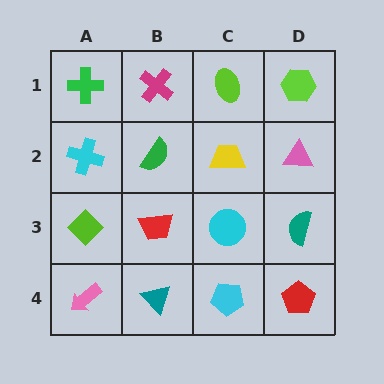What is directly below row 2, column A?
A lime diamond.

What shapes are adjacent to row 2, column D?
A lime hexagon (row 1, column D), a teal semicircle (row 3, column D), a yellow trapezoid (row 2, column C).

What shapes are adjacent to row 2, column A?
A green cross (row 1, column A), a lime diamond (row 3, column A), a green semicircle (row 2, column B).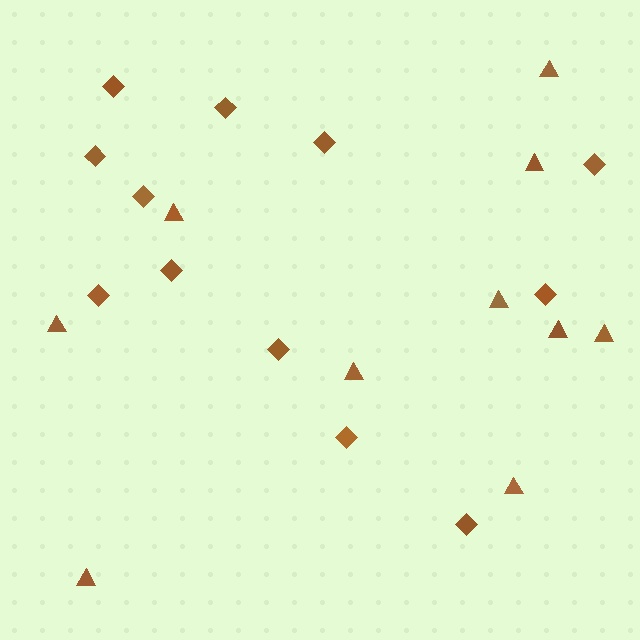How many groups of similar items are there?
There are 2 groups: one group of triangles (10) and one group of diamonds (12).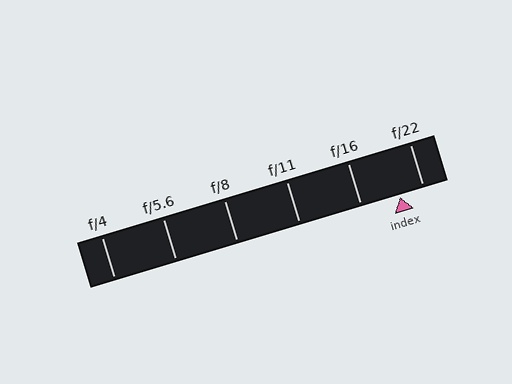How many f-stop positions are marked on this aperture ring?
There are 6 f-stop positions marked.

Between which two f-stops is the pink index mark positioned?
The index mark is between f/16 and f/22.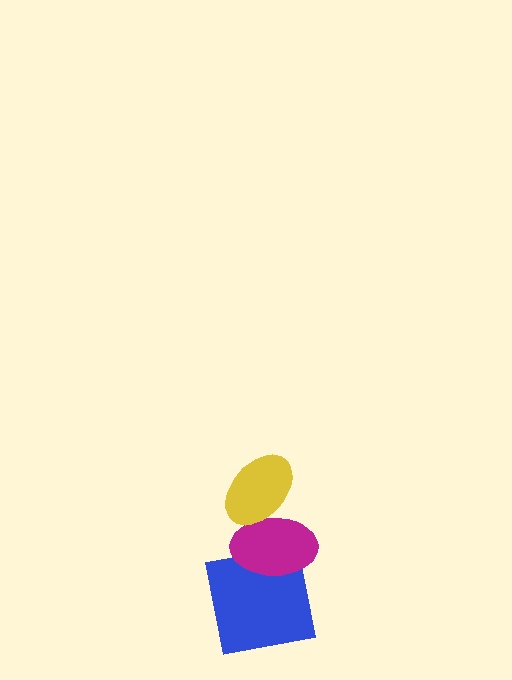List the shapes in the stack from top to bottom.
From top to bottom: the yellow ellipse, the magenta ellipse, the blue square.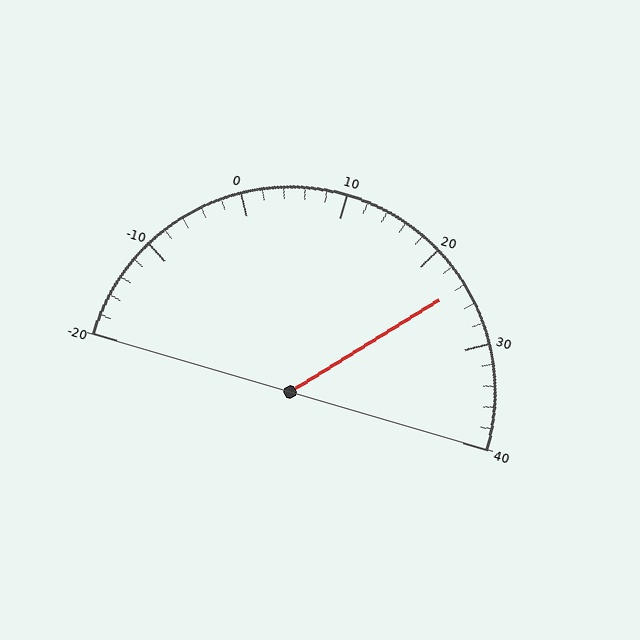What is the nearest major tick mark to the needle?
The nearest major tick mark is 20.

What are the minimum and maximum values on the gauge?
The gauge ranges from -20 to 40.